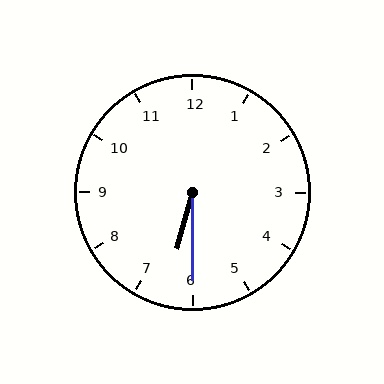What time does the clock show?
6:30.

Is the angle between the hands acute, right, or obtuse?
It is acute.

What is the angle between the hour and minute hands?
Approximately 15 degrees.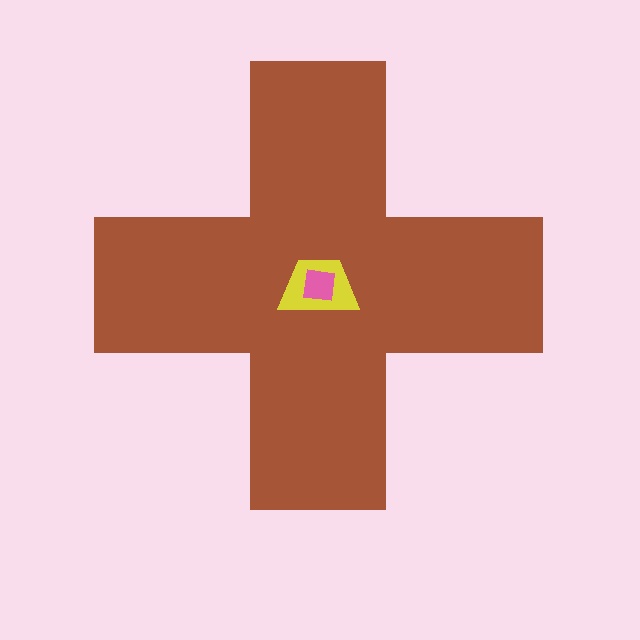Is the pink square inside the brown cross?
Yes.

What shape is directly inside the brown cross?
The yellow trapezoid.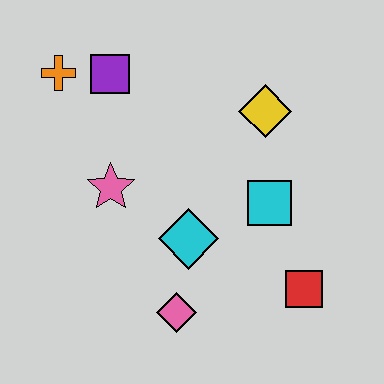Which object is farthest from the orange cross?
The red square is farthest from the orange cross.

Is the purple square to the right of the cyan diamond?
No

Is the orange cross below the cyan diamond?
No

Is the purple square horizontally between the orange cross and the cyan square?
Yes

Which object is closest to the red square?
The cyan square is closest to the red square.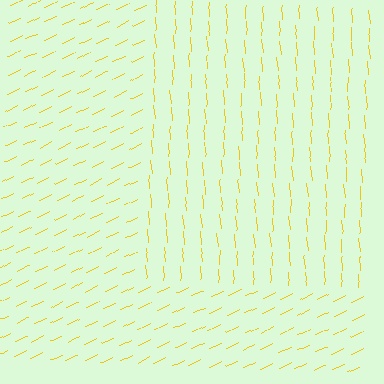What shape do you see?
I see a rectangle.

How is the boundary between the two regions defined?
The boundary is defined purely by a change in line orientation (approximately 69 degrees difference). All lines are the same color and thickness.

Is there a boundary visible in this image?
Yes, there is a texture boundary formed by a change in line orientation.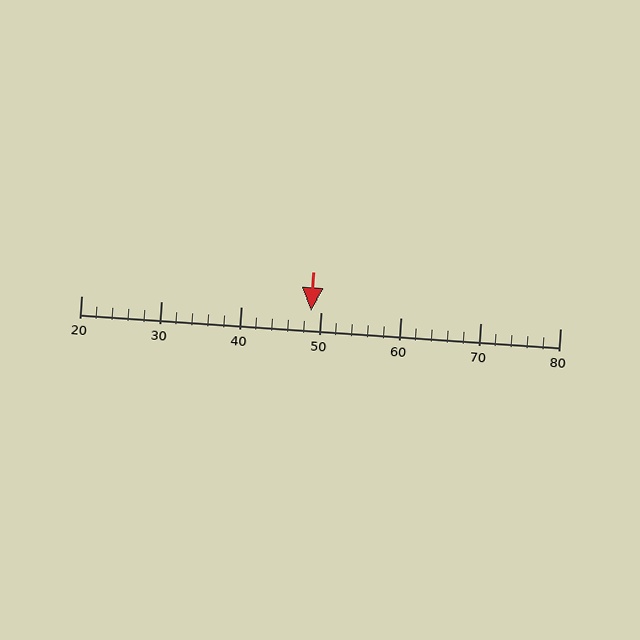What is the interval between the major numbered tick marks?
The major tick marks are spaced 10 units apart.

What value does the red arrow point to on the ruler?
The red arrow points to approximately 49.